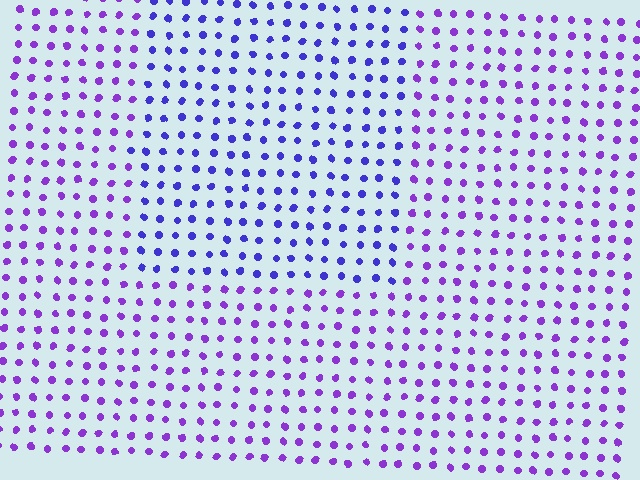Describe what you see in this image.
The image is filled with small purple elements in a uniform arrangement. A rectangle-shaped region is visible where the elements are tinted to a slightly different hue, forming a subtle color boundary.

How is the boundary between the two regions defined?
The boundary is defined purely by a slight shift in hue (about 31 degrees). Spacing, size, and orientation are identical on both sides.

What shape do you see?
I see a rectangle.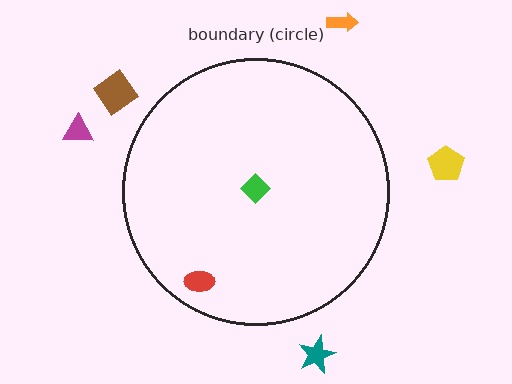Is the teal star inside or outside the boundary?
Outside.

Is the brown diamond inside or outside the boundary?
Outside.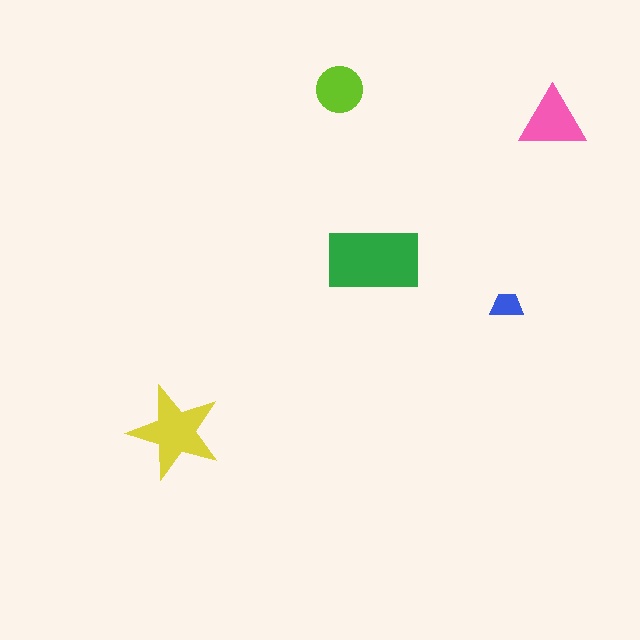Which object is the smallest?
The blue trapezoid.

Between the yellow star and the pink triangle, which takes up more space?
The yellow star.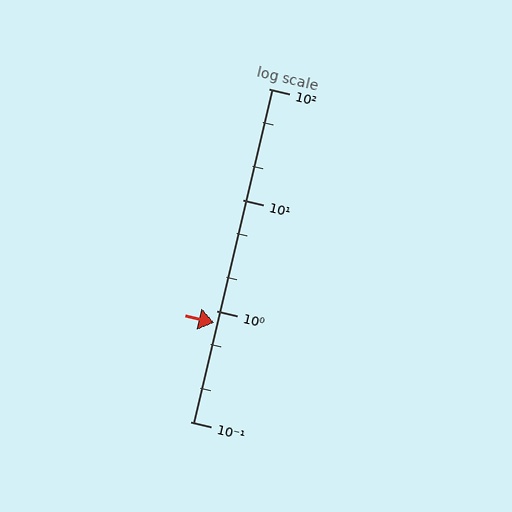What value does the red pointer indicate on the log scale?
The pointer indicates approximately 0.77.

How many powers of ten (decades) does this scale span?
The scale spans 3 decades, from 0.1 to 100.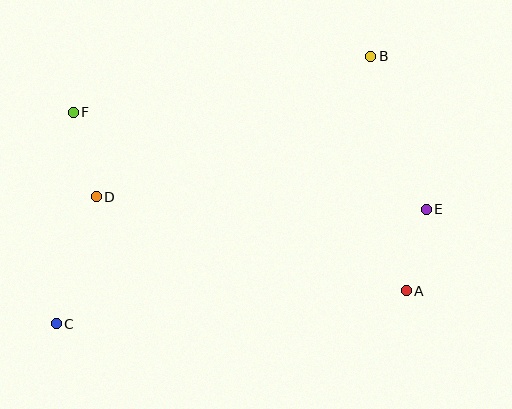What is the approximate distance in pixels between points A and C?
The distance between A and C is approximately 352 pixels.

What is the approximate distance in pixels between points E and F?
The distance between E and F is approximately 366 pixels.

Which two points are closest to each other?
Points A and E are closest to each other.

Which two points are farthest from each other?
Points B and C are farthest from each other.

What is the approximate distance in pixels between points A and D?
The distance between A and D is approximately 324 pixels.